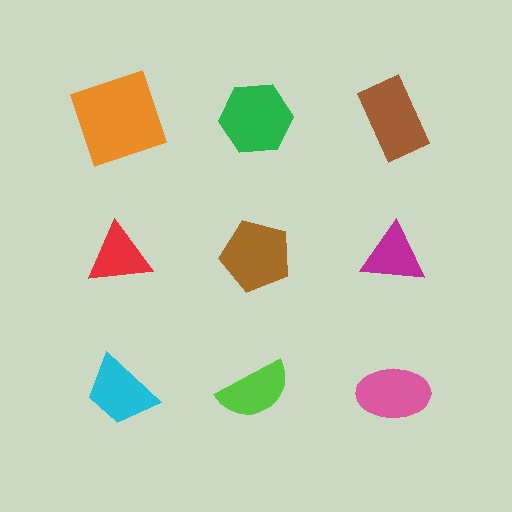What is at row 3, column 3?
A pink ellipse.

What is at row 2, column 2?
A brown pentagon.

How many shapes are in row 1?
3 shapes.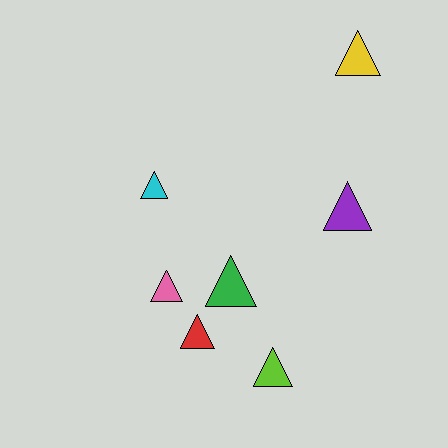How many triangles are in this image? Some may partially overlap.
There are 7 triangles.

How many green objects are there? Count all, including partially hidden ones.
There is 1 green object.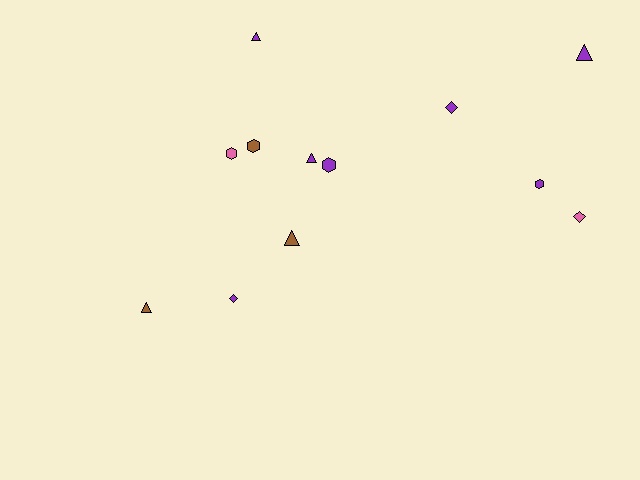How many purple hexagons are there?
There are 2 purple hexagons.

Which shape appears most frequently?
Triangle, with 5 objects.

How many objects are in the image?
There are 12 objects.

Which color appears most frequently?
Purple, with 7 objects.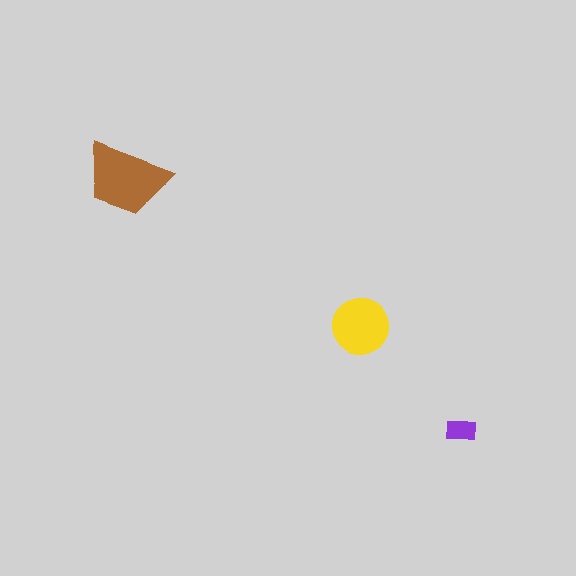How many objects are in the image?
There are 3 objects in the image.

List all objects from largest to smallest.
The brown trapezoid, the yellow circle, the purple rectangle.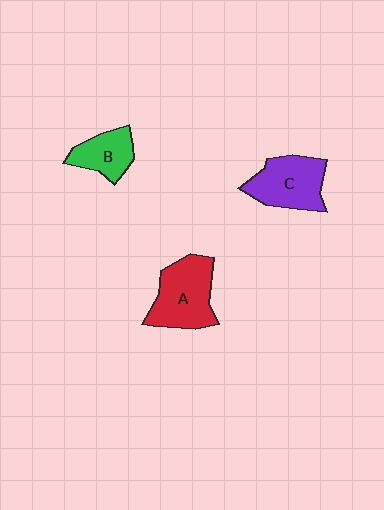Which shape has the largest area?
Shape A (red).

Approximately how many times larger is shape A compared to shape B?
Approximately 1.6 times.